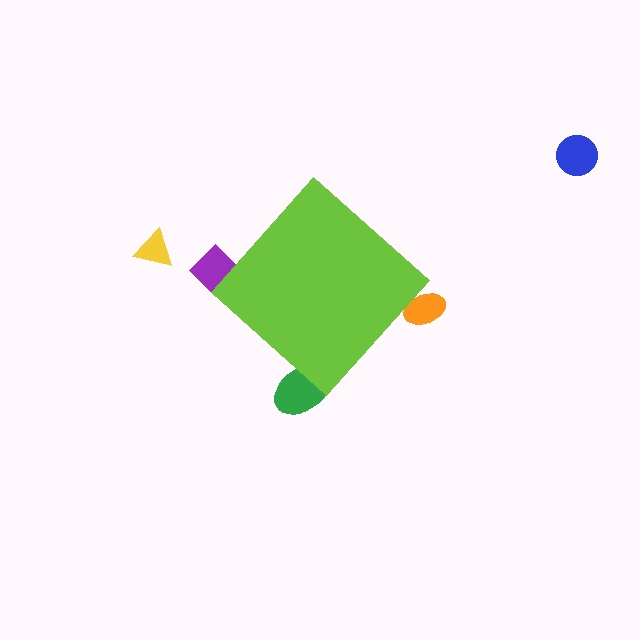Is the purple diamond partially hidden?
Yes, the purple diamond is partially hidden behind the lime diamond.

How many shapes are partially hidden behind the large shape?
3 shapes are partially hidden.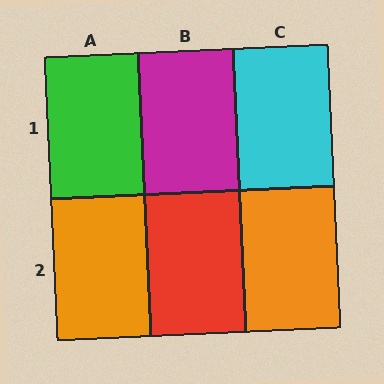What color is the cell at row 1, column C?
Cyan.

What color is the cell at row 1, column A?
Green.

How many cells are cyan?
1 cell is cyan.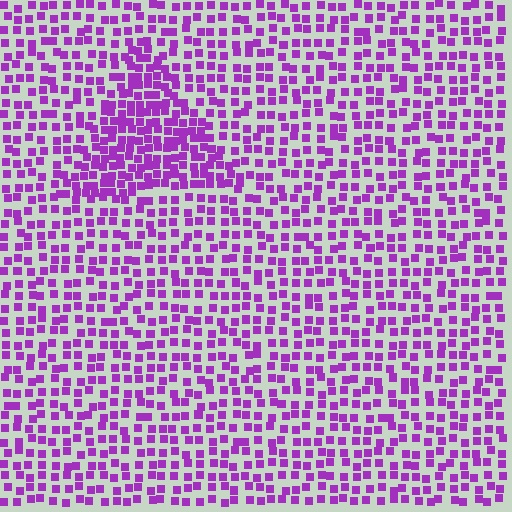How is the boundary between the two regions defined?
The boundary is defined by a change in element density (approximately 1.8x ratio). All elements are the same color, size, and shape.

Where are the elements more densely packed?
The elements are more densely packed inside the triangle boundary.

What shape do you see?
I see a triangle.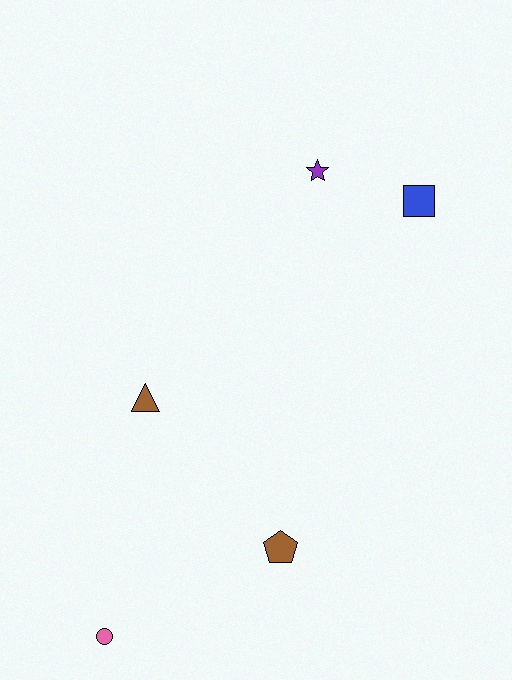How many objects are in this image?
There are 5 objects.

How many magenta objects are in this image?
There are no magenta objects.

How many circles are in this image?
There is 1 circle.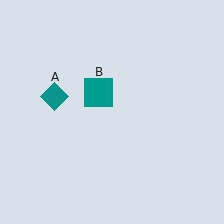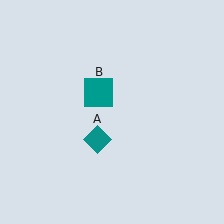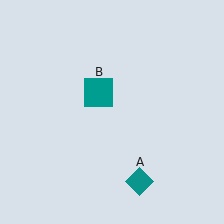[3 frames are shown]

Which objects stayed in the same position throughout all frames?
Teal square (object B) remained stationary.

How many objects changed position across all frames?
1 object changed position: teal diamond (object A).